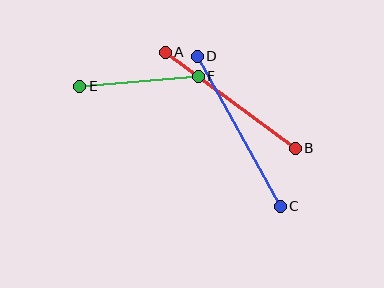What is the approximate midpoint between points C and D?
The midpoint is at approximately (239, 131) pixels.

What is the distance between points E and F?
The distance is approximately 119 pixels.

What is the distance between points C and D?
The distance is approximately 172 pixels.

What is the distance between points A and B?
The distance is approximately 161 pixels.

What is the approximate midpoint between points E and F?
The midpoint is at approximately (139, 81) pixels.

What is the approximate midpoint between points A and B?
The midpoint is at approximately (230, 100) pixels.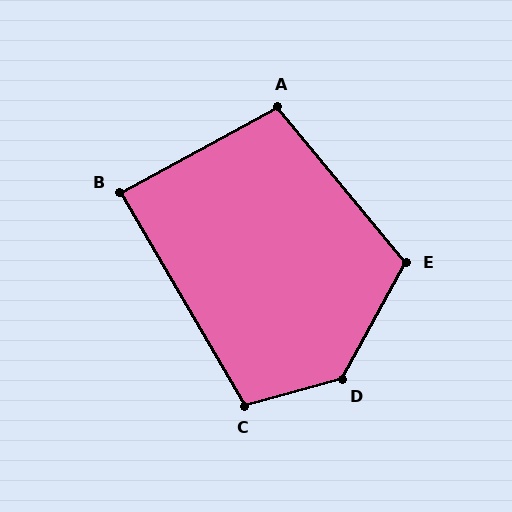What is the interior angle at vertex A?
Approximately 101 degrees (obtuse).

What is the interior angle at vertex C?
Approximately 105 degrees (obtuse).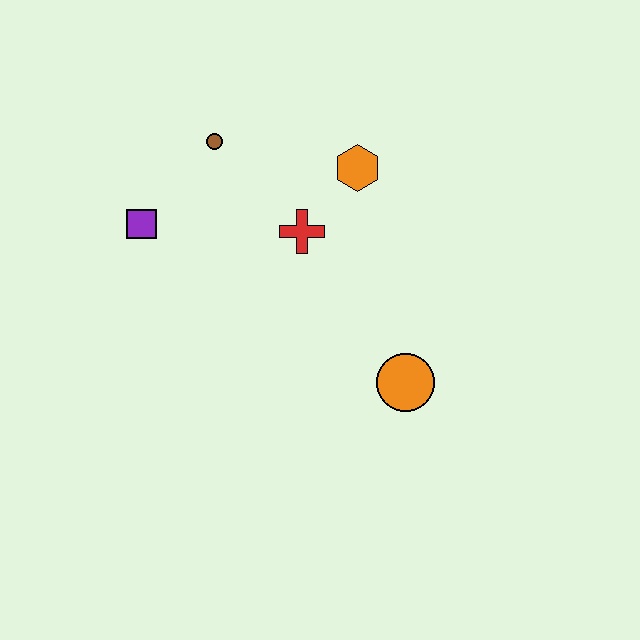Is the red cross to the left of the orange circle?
Yes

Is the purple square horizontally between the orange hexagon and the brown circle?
No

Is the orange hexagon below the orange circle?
No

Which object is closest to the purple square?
The brown circle is closest to the purple square.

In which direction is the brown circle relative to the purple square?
The brown circle is above the purple square.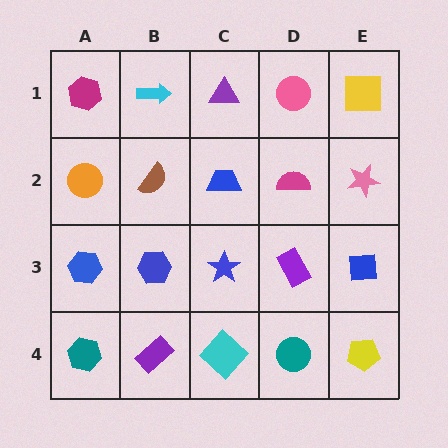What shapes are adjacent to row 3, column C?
A blue trapezoid (row 2, column C), a cyan diamond (row 4, column C), a blue hexagon (row 3, column B), a purple rectangle (row 3, column D).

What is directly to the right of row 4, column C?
A teal circle.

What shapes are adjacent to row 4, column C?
A blue star (row 3, column C), a purple rectangle (row 4, column B), a teal circle (row 4, column D).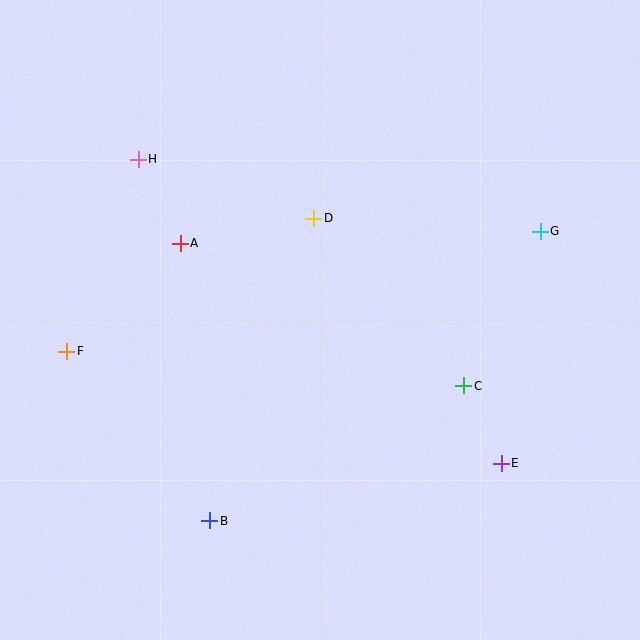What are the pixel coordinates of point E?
Point E is at (501, 463).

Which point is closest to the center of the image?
Point D at (314, 218) is closest to the center.